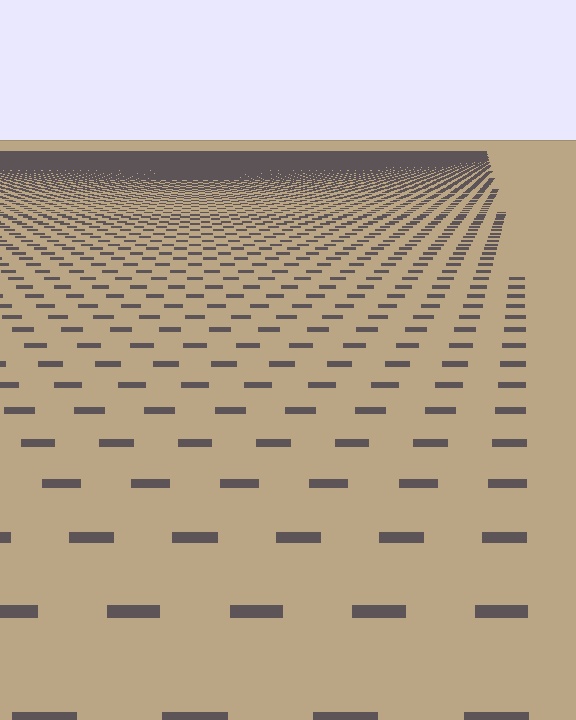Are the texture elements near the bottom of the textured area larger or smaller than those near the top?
Larger. Near the bottom, elements are closer to the viewer and appear at a bigger on-screen size.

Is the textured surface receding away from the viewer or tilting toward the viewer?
The surface is receding away from the viewer. Texture elements get smaller and denser toward the top.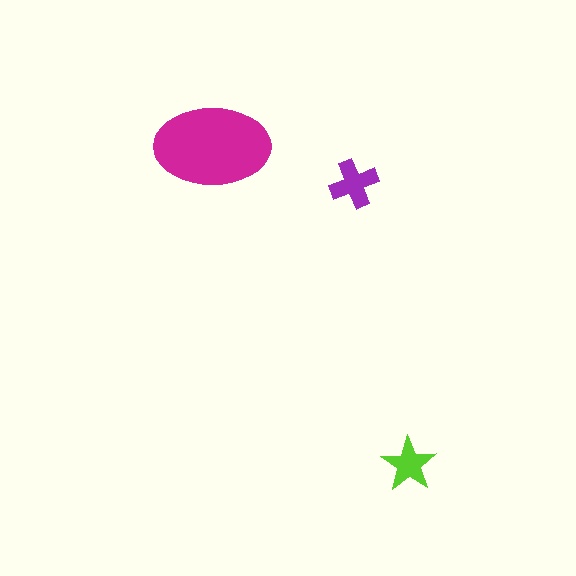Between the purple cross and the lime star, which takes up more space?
The purple cross.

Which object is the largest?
The magenta ellipse.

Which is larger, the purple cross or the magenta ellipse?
The magenta ellipse.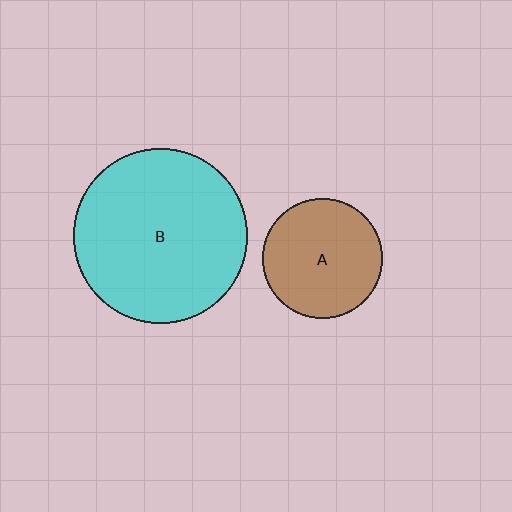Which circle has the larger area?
Circle B (cyan).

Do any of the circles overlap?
No, none of the circles overlap.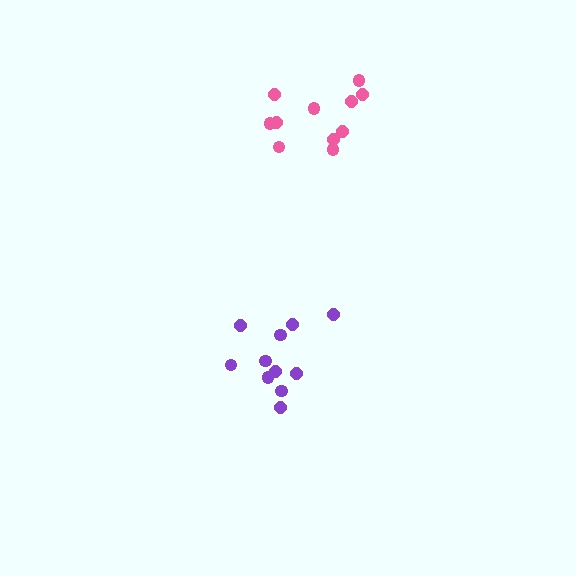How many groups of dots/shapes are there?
There are 2 groups.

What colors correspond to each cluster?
The clusters are colored: pink, purple.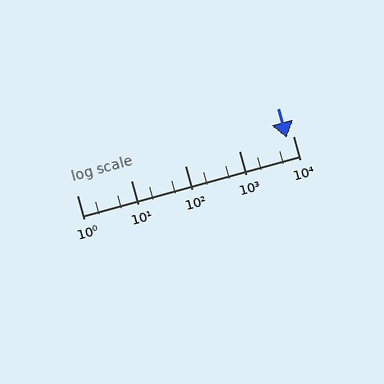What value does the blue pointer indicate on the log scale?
The pointer indicates approximately 7600.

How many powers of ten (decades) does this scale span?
The scale spans 4 decades, from 1 to 10000.